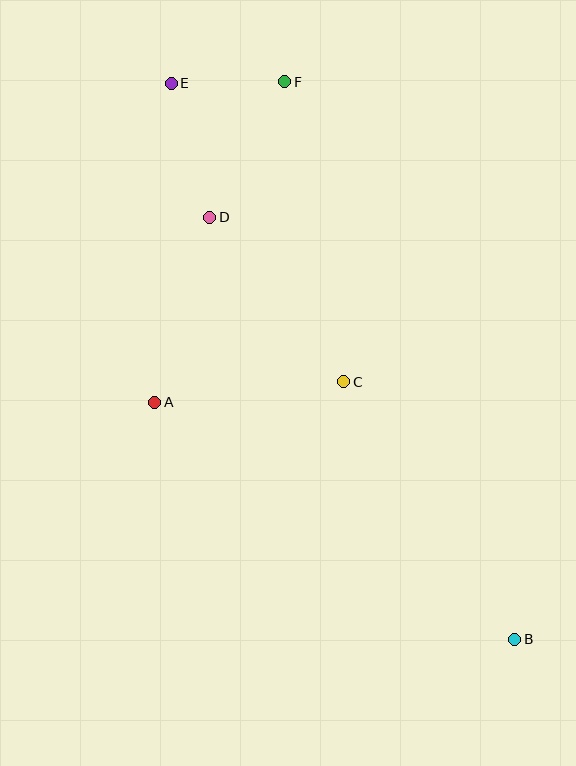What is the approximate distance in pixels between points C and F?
The distance between C and F is approximately 306 pixels.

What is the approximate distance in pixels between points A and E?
The distance between A and E is approximately 319 pixels.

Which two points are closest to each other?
Points E and F are closest to each other.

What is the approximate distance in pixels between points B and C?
The distance between B and C is approximately 309 pixels.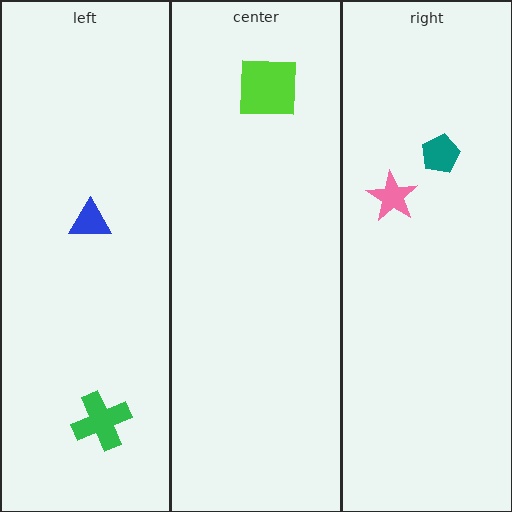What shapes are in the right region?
The teal pentagon, the pink star.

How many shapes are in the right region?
2.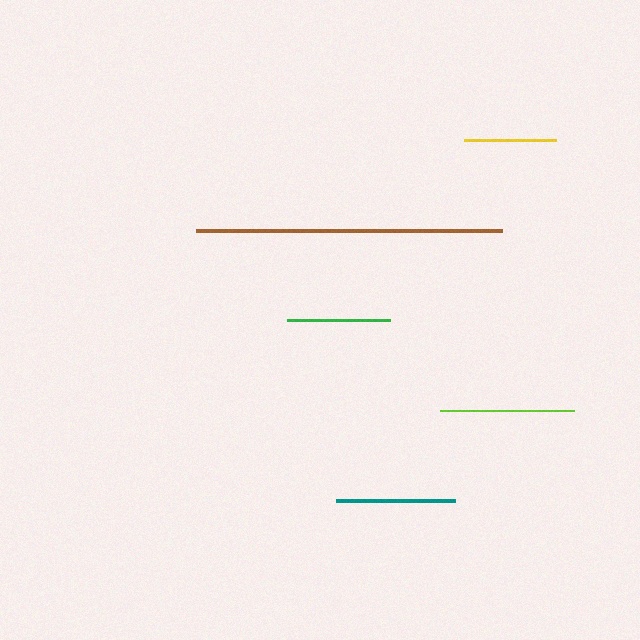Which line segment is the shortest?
The yellow line is the shortest at approximately 92 pixels.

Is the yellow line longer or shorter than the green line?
The green line is longer than the yellow line.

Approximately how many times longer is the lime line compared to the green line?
The lime line is approximately 1.3 times the length of the green line.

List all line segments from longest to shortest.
From longest to shortest: brown, lime, teal, green, yellow.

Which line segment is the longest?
The brown line is the longest at approximately 306 pixels.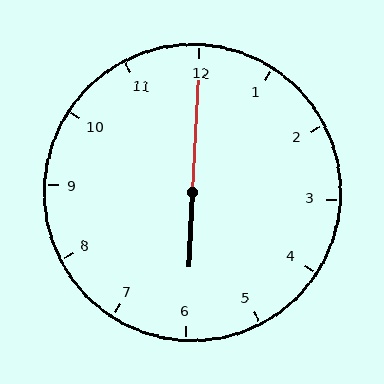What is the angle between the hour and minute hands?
Approximately 180 degrees.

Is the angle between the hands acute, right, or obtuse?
It is obtuse.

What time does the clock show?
6:00.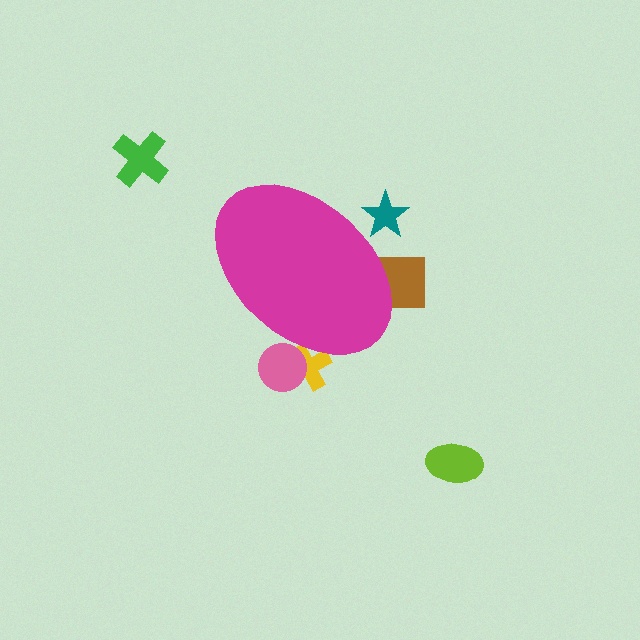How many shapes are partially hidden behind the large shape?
4 shapes are partially hidden.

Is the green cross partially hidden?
No, the green cross is fully visible.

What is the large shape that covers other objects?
A magenta ellipse.